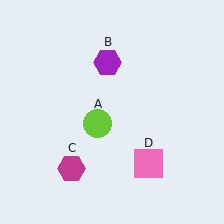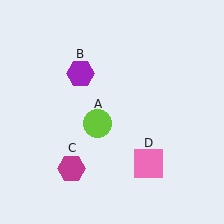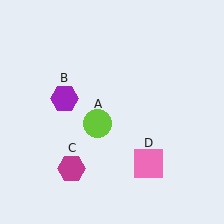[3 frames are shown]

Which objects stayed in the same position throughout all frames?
Lime circle (object A) and magenta hexagon (object C) and pink square (object D) remained stationary.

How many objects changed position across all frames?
1 object changed position: purple hexagon (object B).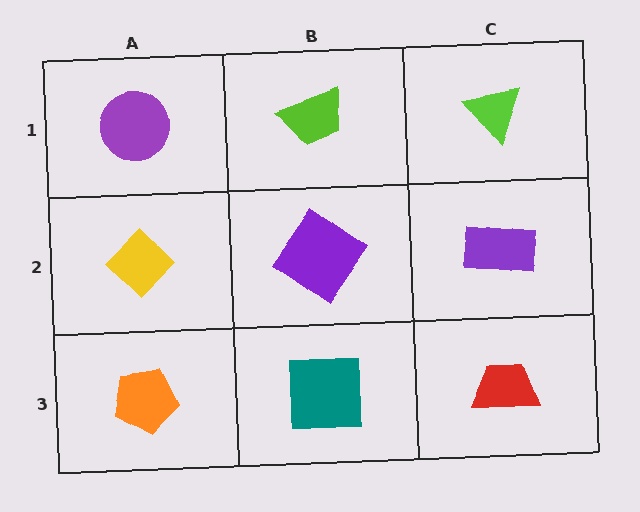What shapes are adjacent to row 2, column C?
A lime triangle (row 1, column C), a red trapezoid (row 3, column C), a purple diamond (row 2, column B).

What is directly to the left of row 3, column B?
An orange pentagon.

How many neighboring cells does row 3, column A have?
2.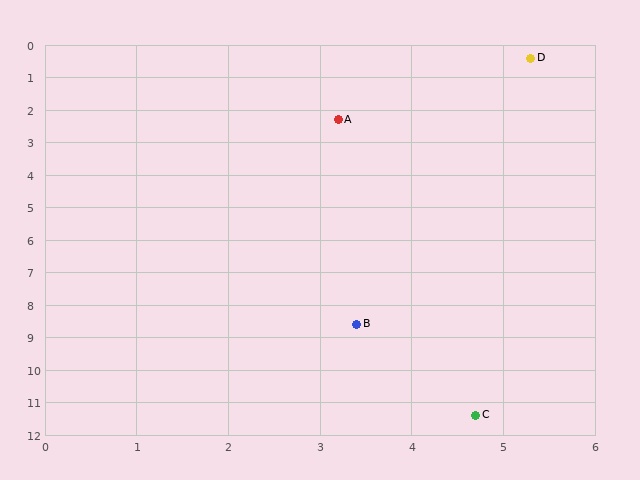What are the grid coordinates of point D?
Point D is at approximately (5.3, 0.4).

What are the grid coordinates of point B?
Point B is at approximately (3.4, 8.6).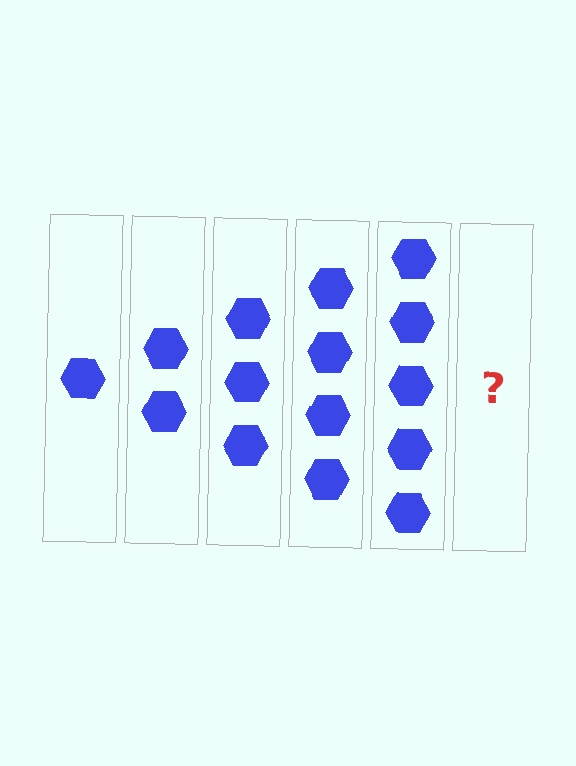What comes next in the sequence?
The next element should be 6 hexagons.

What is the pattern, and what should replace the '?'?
The pattern is that each step adds one more hexagon. The '?' should be 6 hexagons.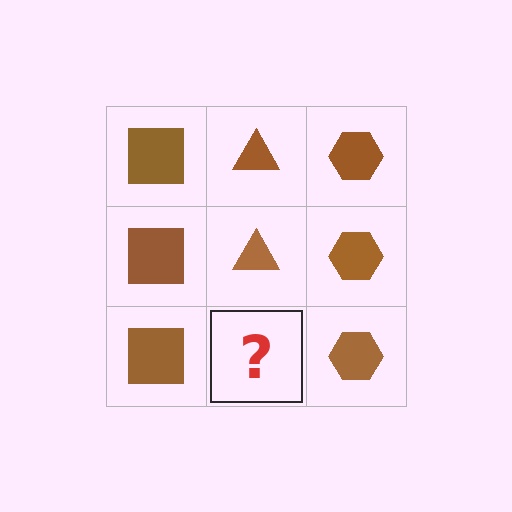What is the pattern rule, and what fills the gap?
The rule is that each column has a consistent shape. The gap should be filled with a brown triangle.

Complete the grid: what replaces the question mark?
The question mark should be replaced with a brown triangle.